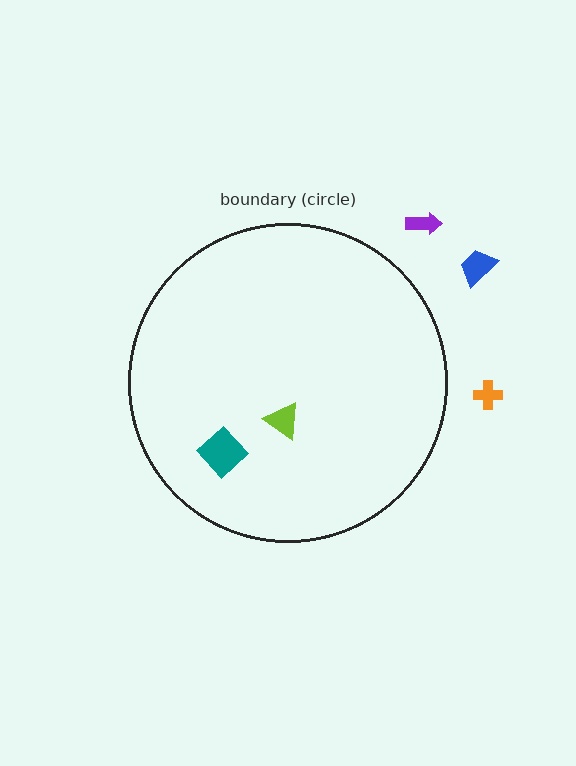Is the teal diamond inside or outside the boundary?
Inside.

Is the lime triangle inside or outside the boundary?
Inside.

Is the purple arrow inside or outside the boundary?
Outside.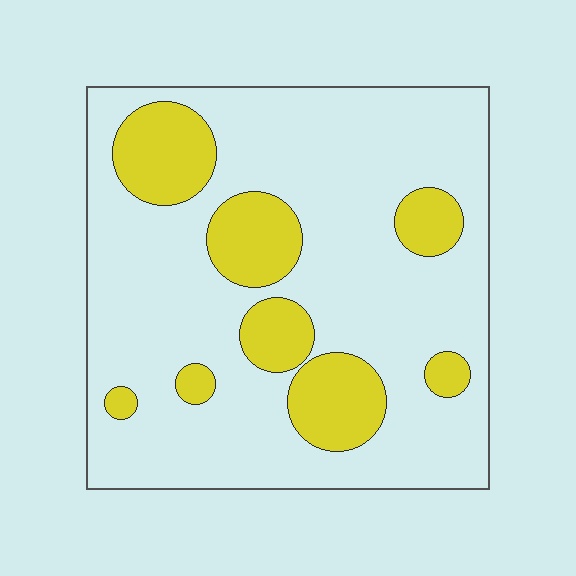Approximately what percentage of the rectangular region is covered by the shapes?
Approximately 20%.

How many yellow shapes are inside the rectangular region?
8.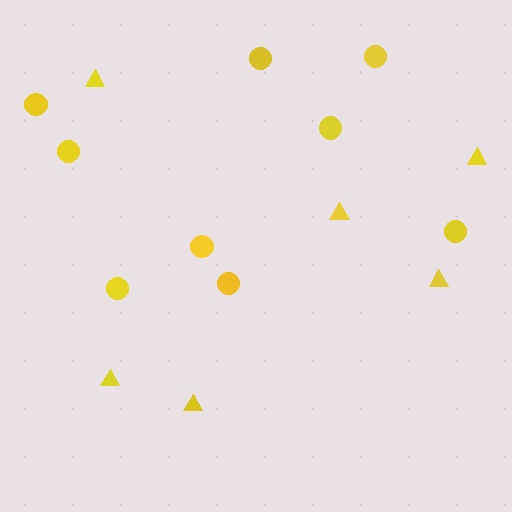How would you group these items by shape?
There are 2 groups: one group of triangles (6) and one group of circles (9).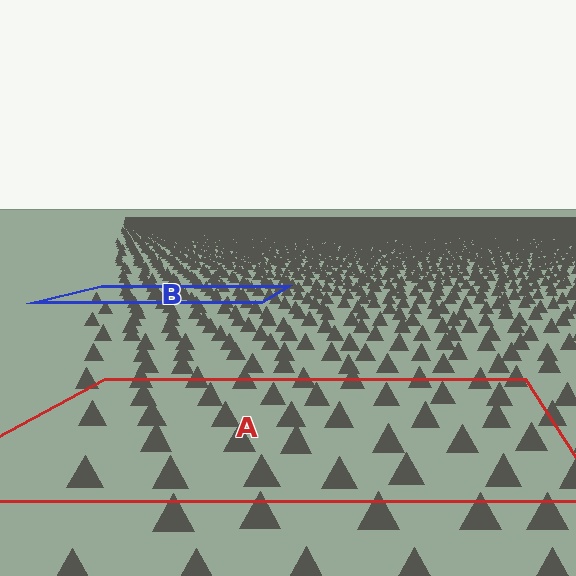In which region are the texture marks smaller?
The texture marks are smaller in region B, because it is farther away.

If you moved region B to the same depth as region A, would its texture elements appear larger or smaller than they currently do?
They would appear larger. At a closer depth, the same texture elements are projected at a bigger on-screen size.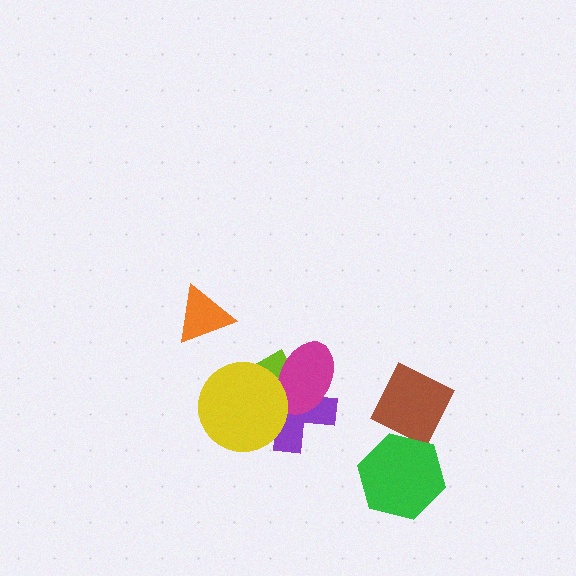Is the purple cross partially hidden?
Yes, it is partially covered by another shape.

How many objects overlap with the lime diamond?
3 objects overlap with the lime diamond.